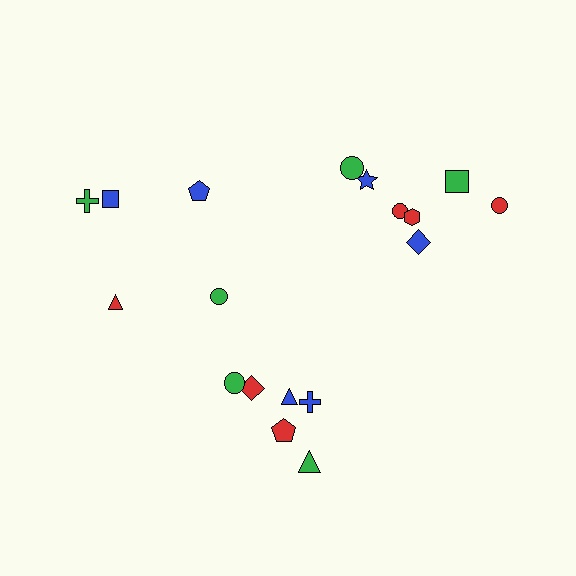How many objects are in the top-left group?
There are 5 objects.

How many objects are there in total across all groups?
There are 18 objects.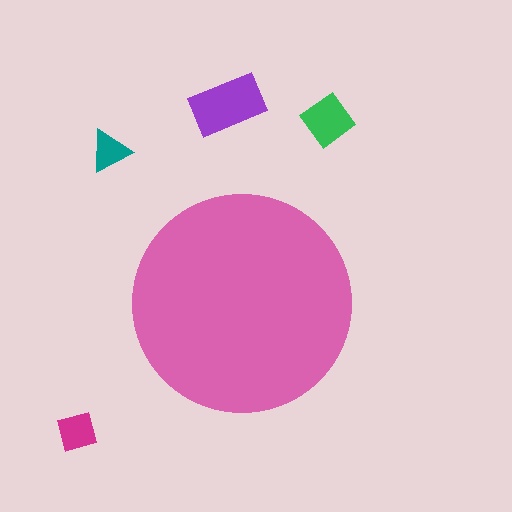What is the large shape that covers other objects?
A pink circle.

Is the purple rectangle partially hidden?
No, the purple rectangle is fully visible.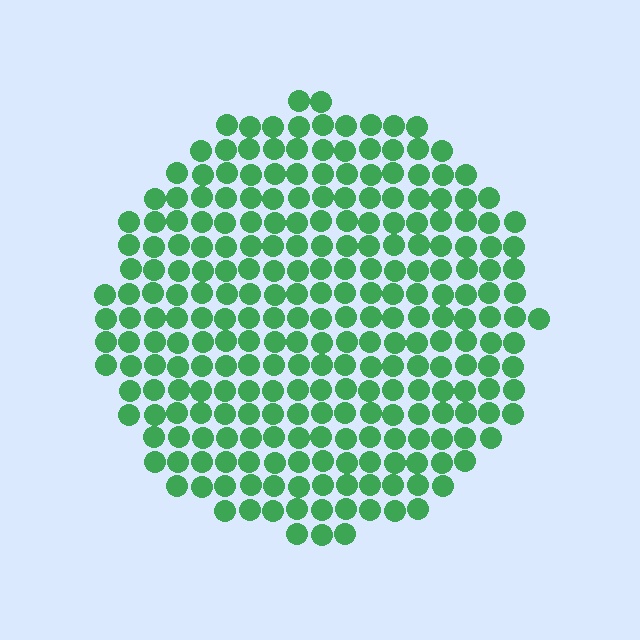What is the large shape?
The large shape is a circle.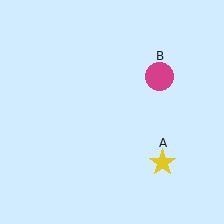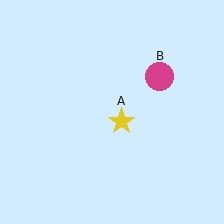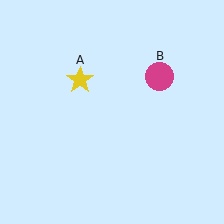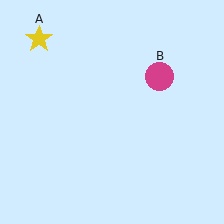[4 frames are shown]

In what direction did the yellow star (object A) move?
The yellow star (object A) moved up and to the left.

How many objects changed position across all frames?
1 object changed position: yellow star (object A).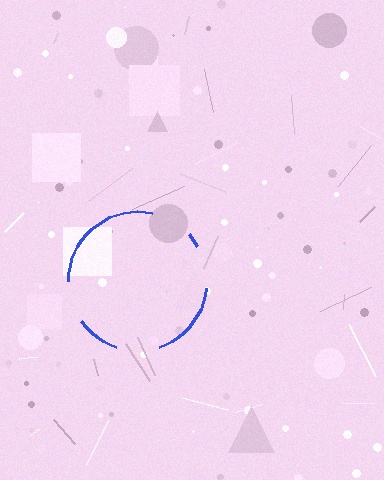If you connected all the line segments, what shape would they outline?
They would outline a circle.